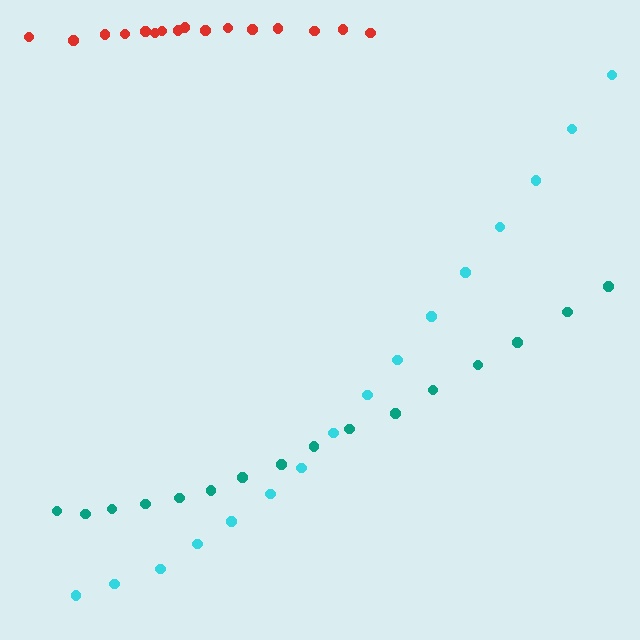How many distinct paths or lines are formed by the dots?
There are 3 distinct paths.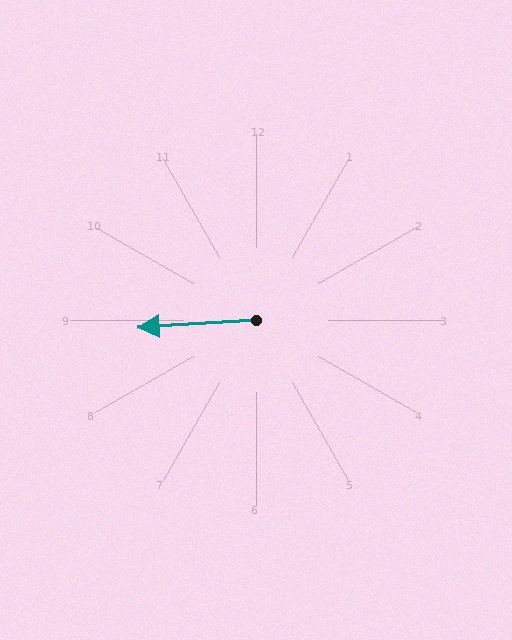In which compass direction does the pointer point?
West.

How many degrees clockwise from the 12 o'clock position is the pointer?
Approximately 267 degrees.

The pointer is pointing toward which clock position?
Roughly 9 o'clock.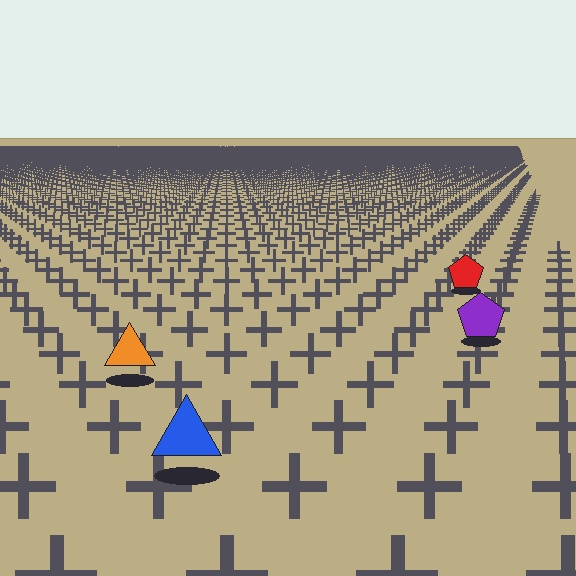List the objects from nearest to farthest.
From nearest to farthest: the blue triangle, the orange triangle, the purple pentagon, the red pentagon.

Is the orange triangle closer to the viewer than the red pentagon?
Yes. The orange triangle is closer — you can tell from the texture gradient: the ground texture is coarser near it.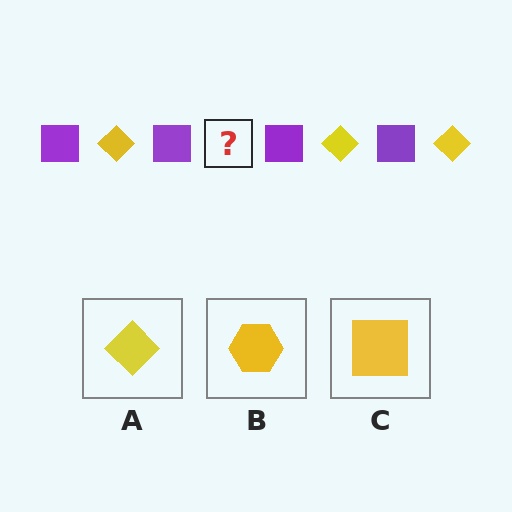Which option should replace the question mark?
Option A.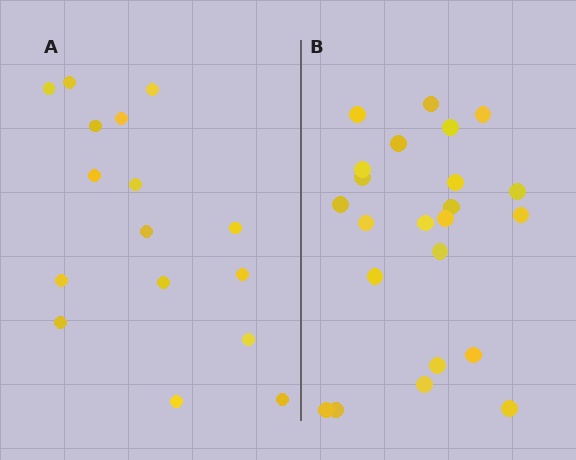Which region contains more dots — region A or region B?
Region B (the right region) has more dots.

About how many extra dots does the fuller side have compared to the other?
Region B has roughly 8 or so more dots than region A.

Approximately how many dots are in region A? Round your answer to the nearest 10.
About 20 dots. (The exact count is 16, which rounds to 20.)